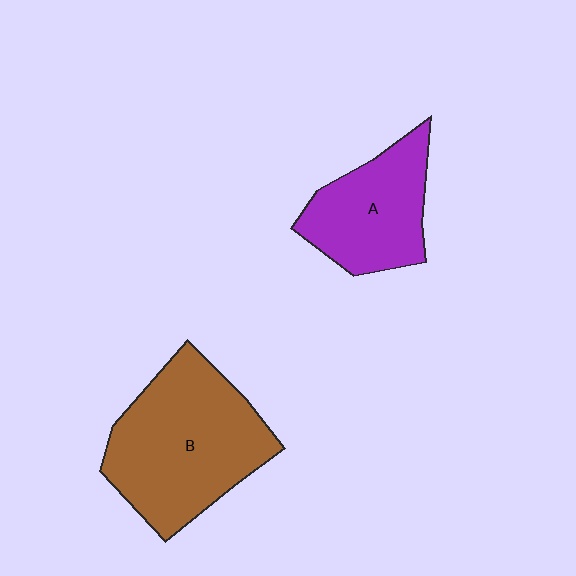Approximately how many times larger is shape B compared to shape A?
Approximately 1.6 times.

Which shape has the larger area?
Shape B (brown).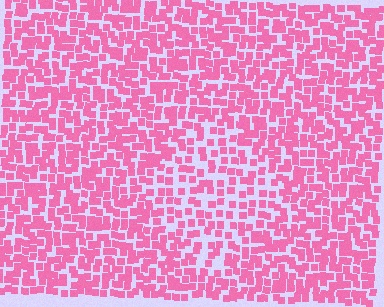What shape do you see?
I see a diamond.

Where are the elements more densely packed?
The elements are more densely packed outside the diamond boundary.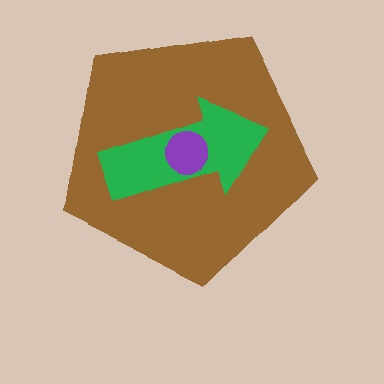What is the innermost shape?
The purple circle.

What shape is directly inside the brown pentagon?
The green arrow.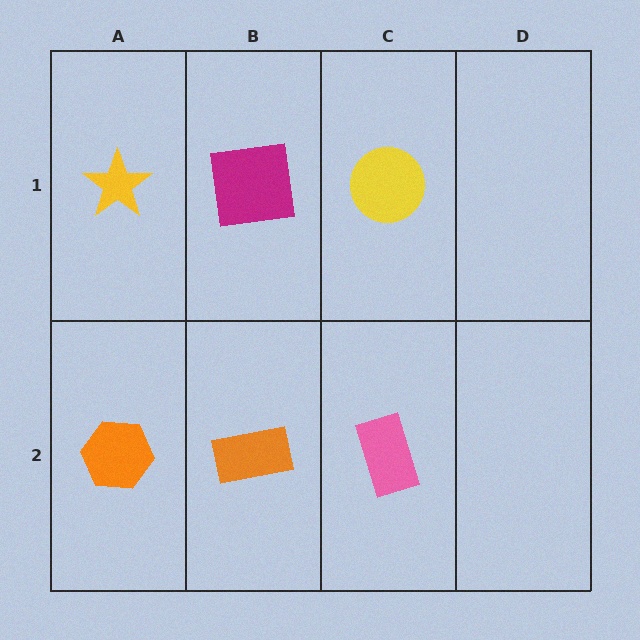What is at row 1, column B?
A magenta square.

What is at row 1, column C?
A yellow circle.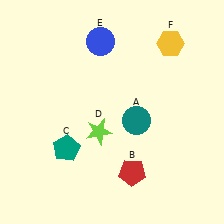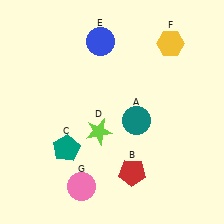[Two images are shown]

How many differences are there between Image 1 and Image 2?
There is 1 difference between the two images.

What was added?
A pink circle (G) was added in Image 2.